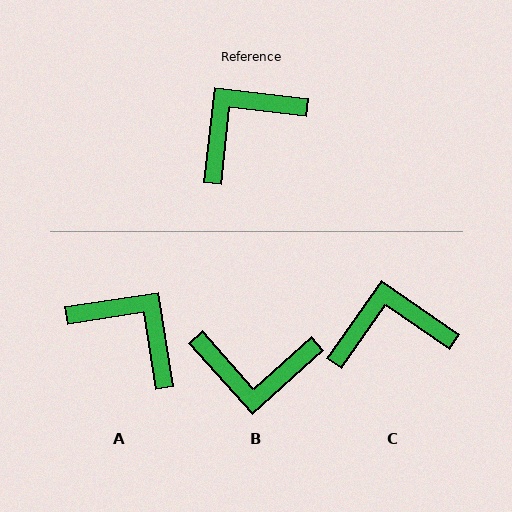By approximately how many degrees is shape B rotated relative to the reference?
Approximately 138 degrees counter-clockwise.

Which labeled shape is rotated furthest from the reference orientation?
B, about 138 degrees away.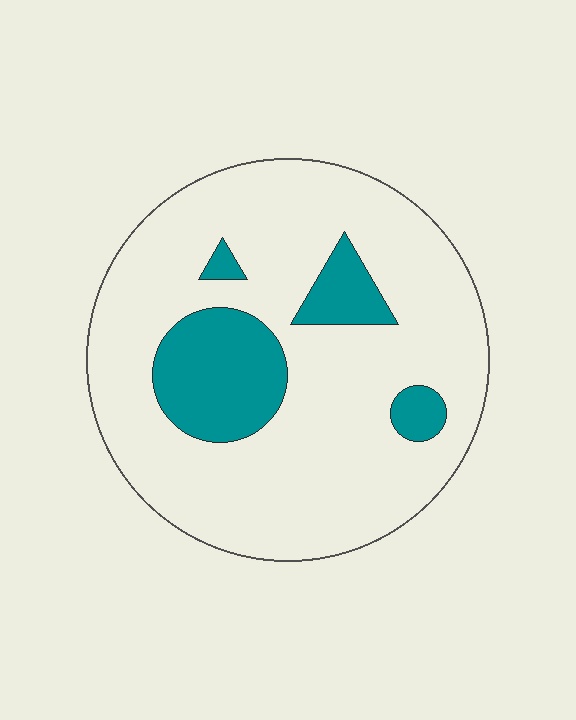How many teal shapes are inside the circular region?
4.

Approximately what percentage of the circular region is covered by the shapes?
Approximately 20%.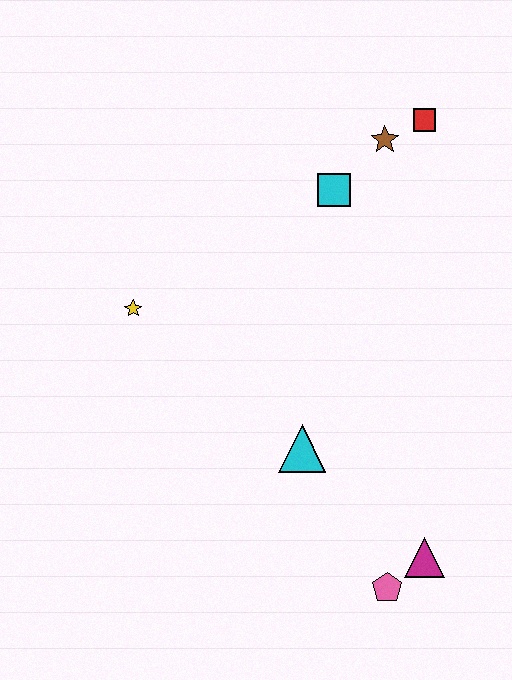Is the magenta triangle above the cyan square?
No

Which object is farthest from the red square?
The pink pentagon is farthest from the red square.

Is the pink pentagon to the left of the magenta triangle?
Yes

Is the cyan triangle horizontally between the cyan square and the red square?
No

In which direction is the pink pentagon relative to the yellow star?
The pink pentagon is below the yellow star.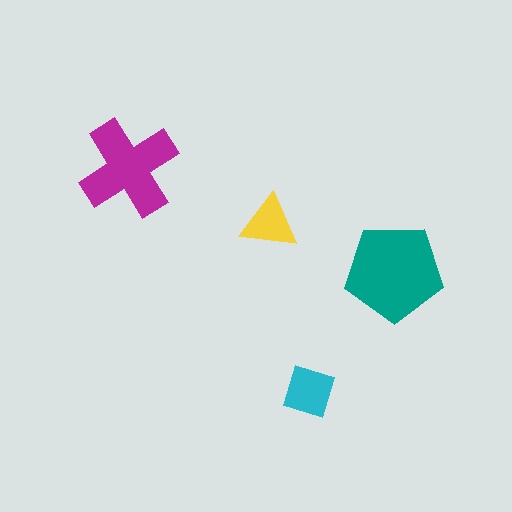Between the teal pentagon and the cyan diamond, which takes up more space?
The teal pentagon.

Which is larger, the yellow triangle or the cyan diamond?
The cyan diamond.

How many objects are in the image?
There are 4 objects in the image.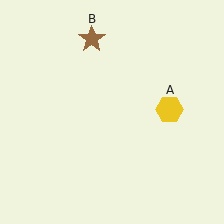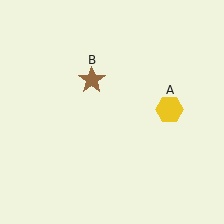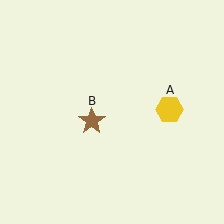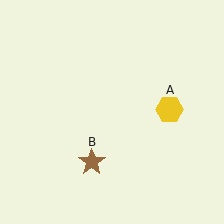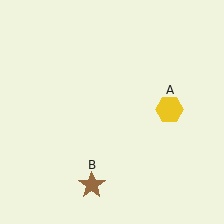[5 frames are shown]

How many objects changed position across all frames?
1 object changed position: brown star (object B).